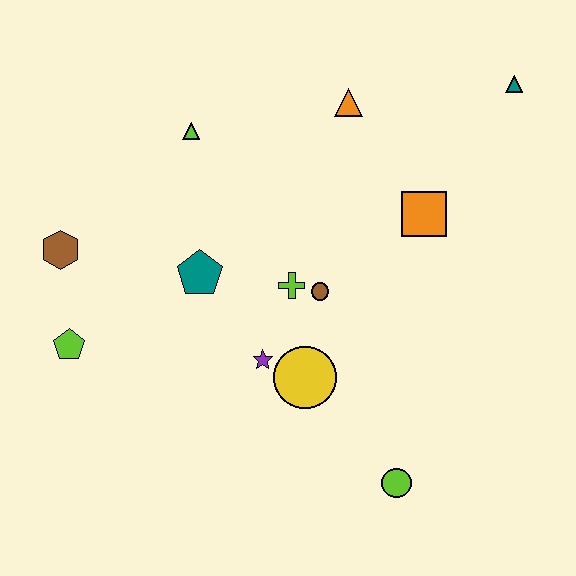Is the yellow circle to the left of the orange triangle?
Yes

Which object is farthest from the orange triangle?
The lime circle is farthest from the orange triangle.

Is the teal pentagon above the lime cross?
Yes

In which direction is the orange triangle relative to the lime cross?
The orange triangle is above the lime cross.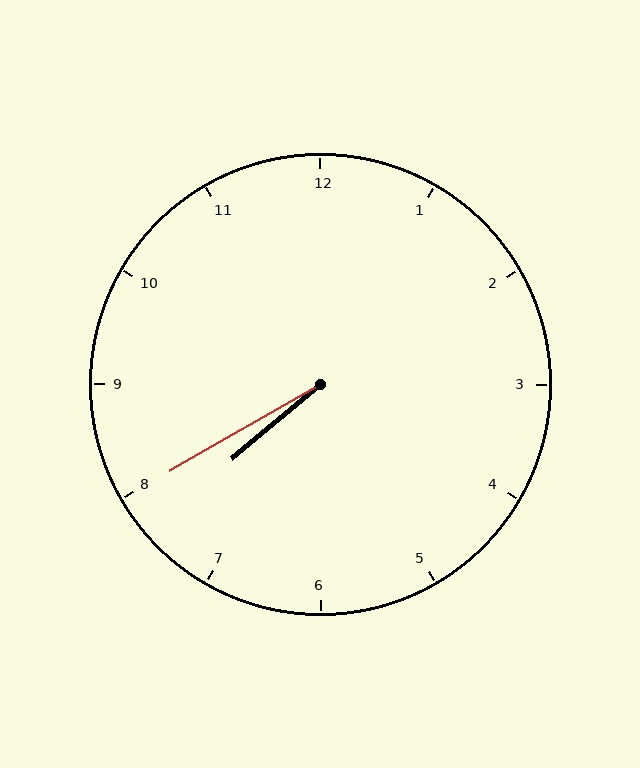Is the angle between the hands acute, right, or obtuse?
It is acute.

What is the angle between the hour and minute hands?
Approximately 10 degrees.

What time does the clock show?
7:40.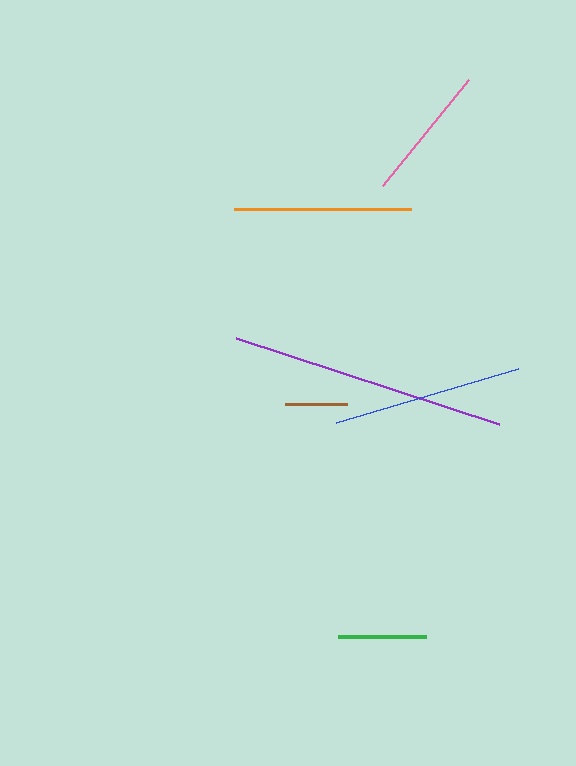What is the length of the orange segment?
The orange segment is approximately 177 pixels long.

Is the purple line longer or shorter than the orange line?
The purple line is longer than the orange line.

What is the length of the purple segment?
The purple segment is approximately 278 pixels long.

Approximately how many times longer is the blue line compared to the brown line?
The blue line is approximately 3.0 times the length of the brown line.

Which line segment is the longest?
The purple line is the longest at approximately 278 pixels.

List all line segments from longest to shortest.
From longest to shortest: purple, blue, orange, pink, green, brown.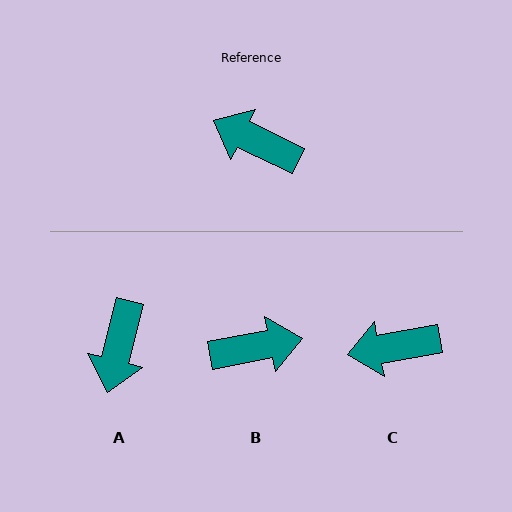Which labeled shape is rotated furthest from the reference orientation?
B, about 144 degrees away.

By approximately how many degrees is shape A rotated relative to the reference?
Approximately 102 degrees counter-clockwise.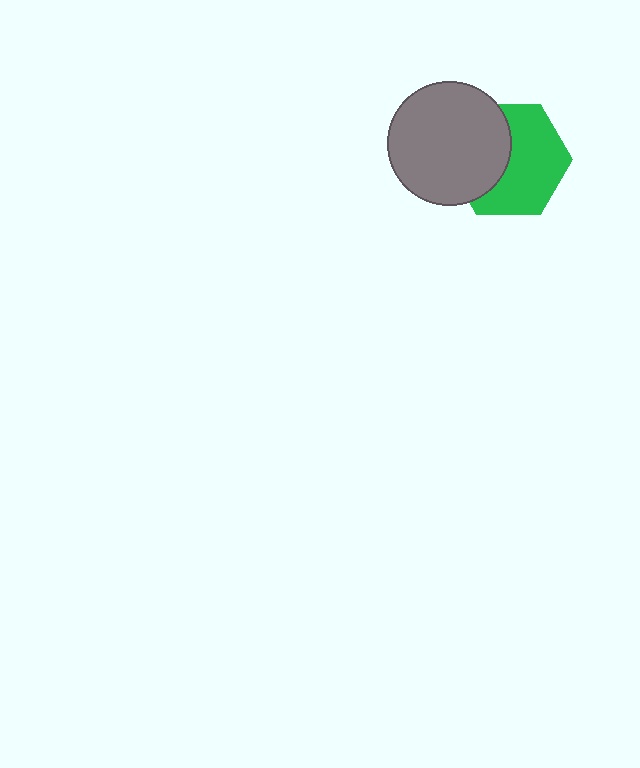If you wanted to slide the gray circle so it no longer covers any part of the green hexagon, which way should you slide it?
Slide it left — that is the most direct way to separate the two shapes.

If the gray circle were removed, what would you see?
You would see the complete green hexagon.